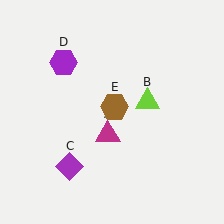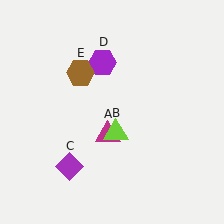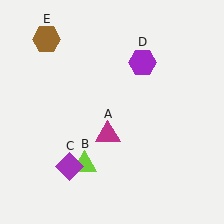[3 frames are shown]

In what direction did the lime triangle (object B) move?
The lime triangle (object B) moved down and to the left.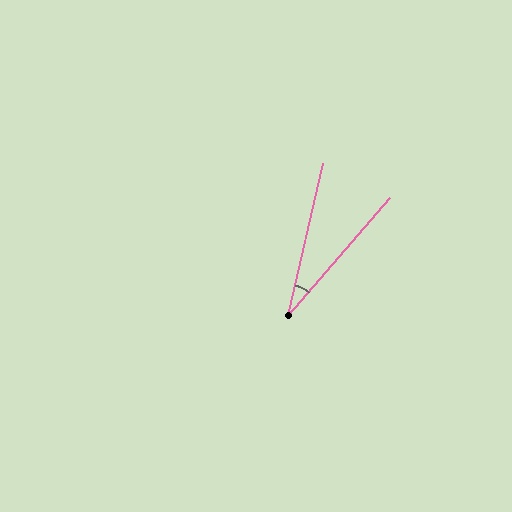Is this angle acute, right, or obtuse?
It is acute.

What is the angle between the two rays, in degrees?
Approximately 28 degrees.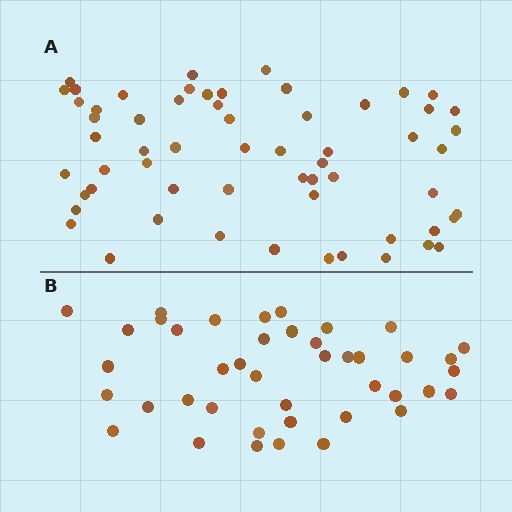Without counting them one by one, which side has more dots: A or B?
Region A (the top region) has more dots.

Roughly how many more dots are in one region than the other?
Region A has approximately 20 more dots than region B.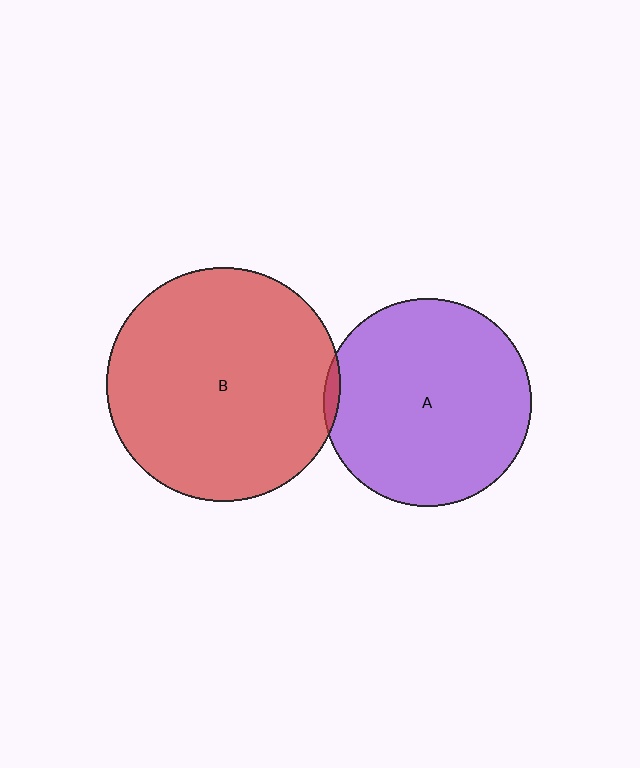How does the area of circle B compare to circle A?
Approximately 1.3 times.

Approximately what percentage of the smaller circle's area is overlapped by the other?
Approximately 5%.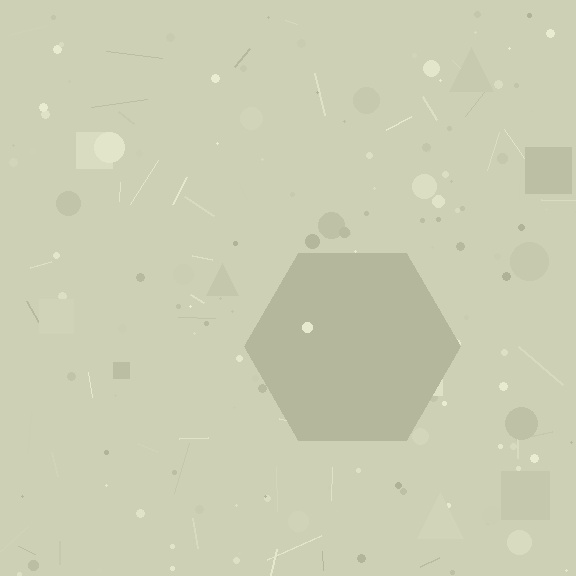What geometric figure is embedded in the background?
A hexagon is embedded in the background.